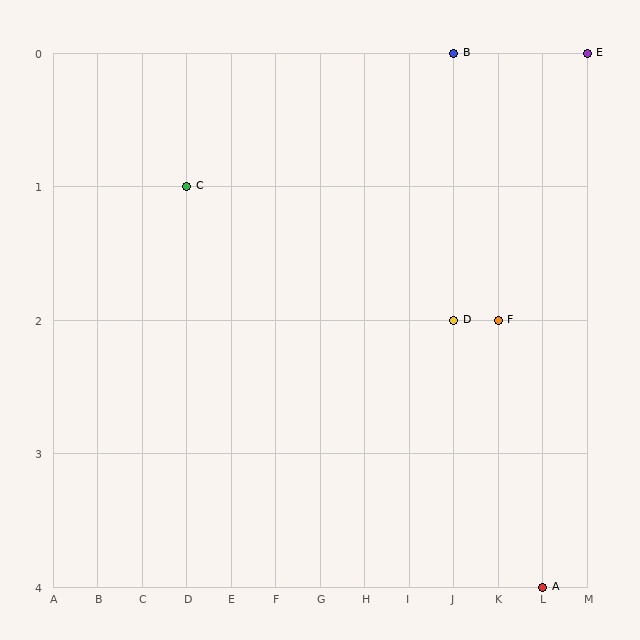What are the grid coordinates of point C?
Point C is at grid coordinates (D, 1).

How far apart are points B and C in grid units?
Points B and C are 6 columns and 1 row apart (about 6.1 grid units diagonally).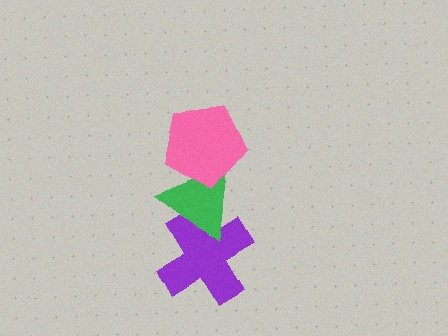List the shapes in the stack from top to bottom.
From top to bottom: the pink pentagon, the green triangle, the purple cross.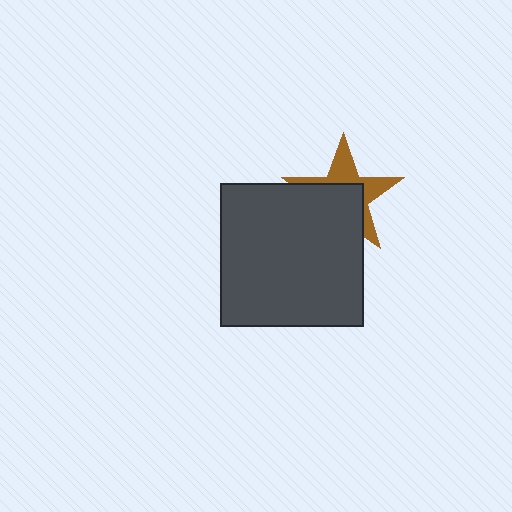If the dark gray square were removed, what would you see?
You would see the complete brown star.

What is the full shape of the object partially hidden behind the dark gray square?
The partially hidden object is a brown star.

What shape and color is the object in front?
The object in front is a dark gray square.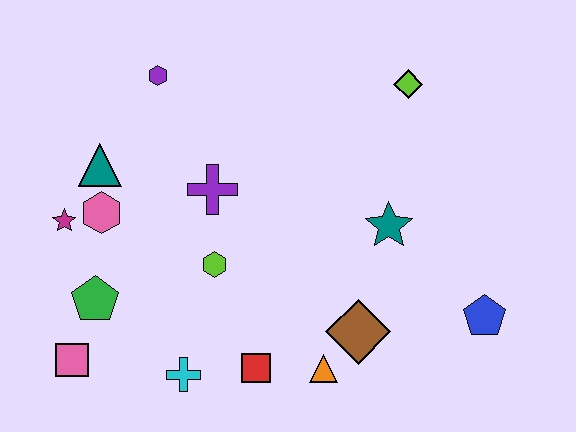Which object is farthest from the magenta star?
The blue pentagon is farthest from the magenta star.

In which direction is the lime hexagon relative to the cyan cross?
The lime hexagon is above the cyan cross.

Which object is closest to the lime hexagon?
The purple cross is closest to the lime hexagon.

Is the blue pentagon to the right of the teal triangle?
Yes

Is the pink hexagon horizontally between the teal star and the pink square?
Yes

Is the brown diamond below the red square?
No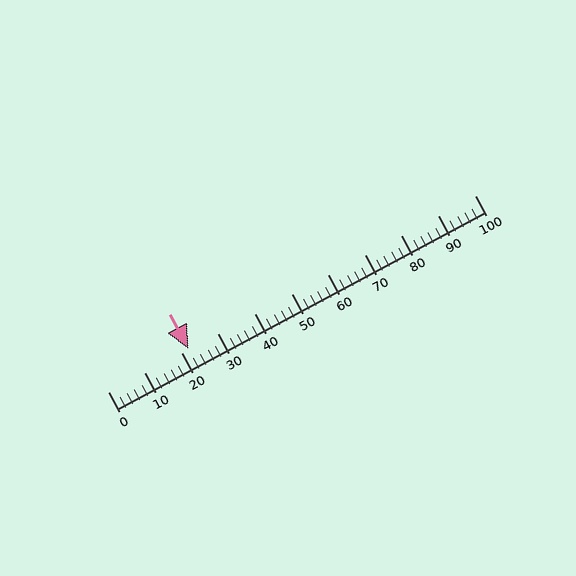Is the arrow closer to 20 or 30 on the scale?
The arrow is closer to 20.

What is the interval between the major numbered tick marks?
The major tick marks are spaced 10 units apart.